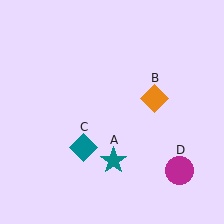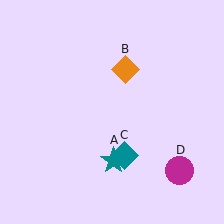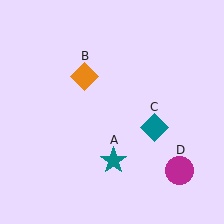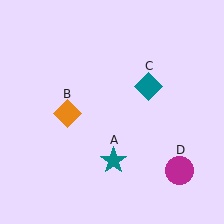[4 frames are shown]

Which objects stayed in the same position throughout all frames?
Teal star (object A) and magenta circle (object D) remained stationary.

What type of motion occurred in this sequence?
The orange diamond (object B), teal diamond (object C) rotated counterclockwise around the center of the scene.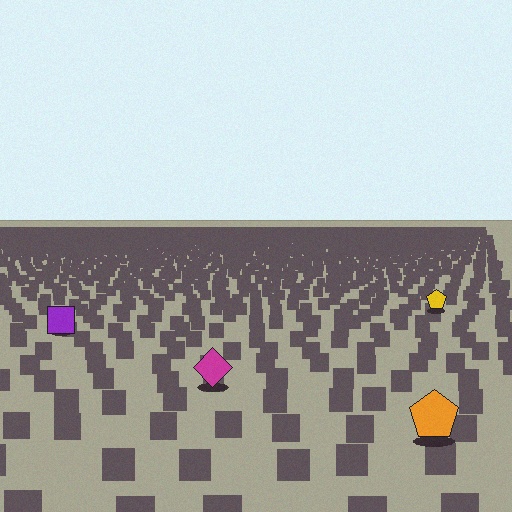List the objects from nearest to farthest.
From nearest to farthest: the orange pentagon, the magenta diamond, the purple square, the yellow pentagon.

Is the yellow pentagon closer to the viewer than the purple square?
No. The purple square is closer — you can tell from the texture gradient: the ground texture is coarser near it.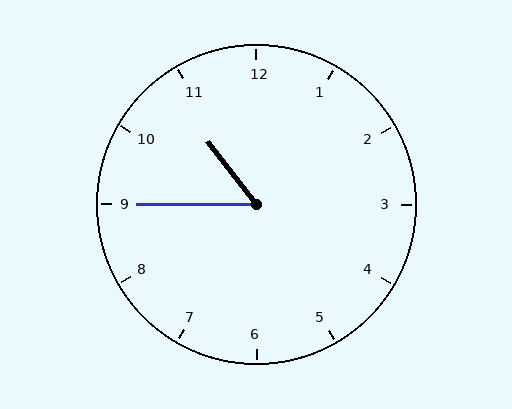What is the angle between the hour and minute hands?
Approximately 52 degrees.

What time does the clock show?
10:45.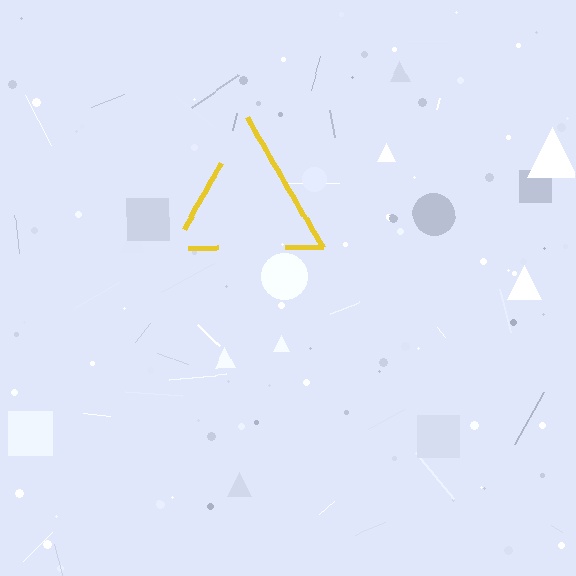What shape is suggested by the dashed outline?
The dashed outline suggests a triangle.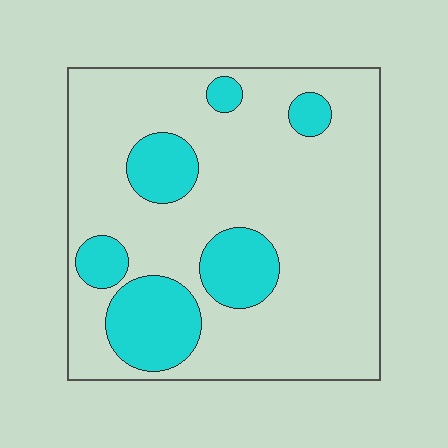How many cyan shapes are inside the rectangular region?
6.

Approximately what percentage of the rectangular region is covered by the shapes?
Approximately 20%.